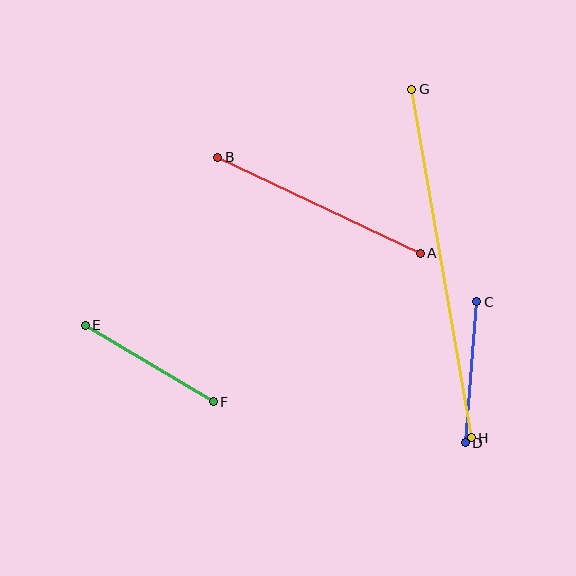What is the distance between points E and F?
The distance is approximately 149 pixels.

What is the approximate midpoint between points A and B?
The midpoint is at approximately (319, 205) pixels.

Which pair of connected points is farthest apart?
Points G and H are farthest apart.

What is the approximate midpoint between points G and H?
The midpoint is at approximately (441, 264) pixels.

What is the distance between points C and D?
The distance is approximately 141 pixels.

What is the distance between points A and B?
The distance is approximately 224 pixels.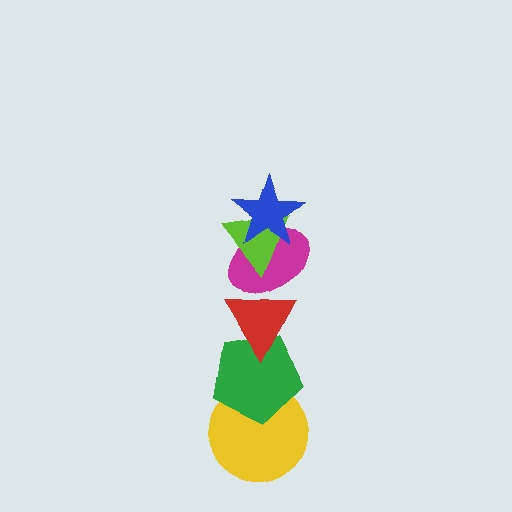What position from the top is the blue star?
The blue star is 1st from the top.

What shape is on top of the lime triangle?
The blue star is on top of the lime triangle.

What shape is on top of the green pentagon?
The red triangle is on top of the green pentagon.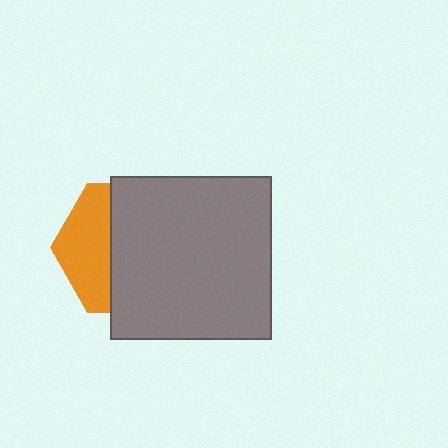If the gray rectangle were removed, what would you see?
You would see the complete orange hexagon.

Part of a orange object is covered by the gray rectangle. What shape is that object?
It is a hexagon.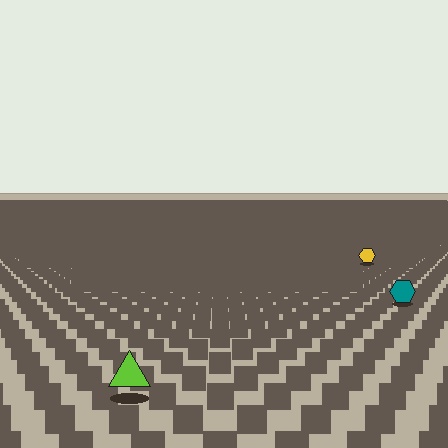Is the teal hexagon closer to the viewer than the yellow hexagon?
Yes. The teal hexagon is closer — you can tell from the texture gradient: the ground texture is coarser near it.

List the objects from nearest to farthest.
From nearest to farthest: the lime triangle, the teal hexagon, the yellow hexagon.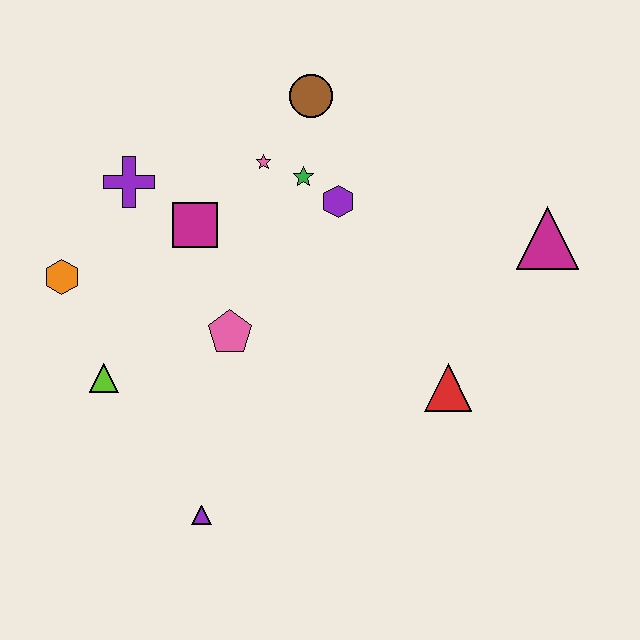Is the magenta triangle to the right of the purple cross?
Yes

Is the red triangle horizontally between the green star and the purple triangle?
No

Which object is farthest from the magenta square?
The magenta triangle is farthest from the magenta square.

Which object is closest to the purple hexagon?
The green star is closest to the purple hexagon.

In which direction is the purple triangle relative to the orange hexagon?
The purple triangle is below the orange hexagon.